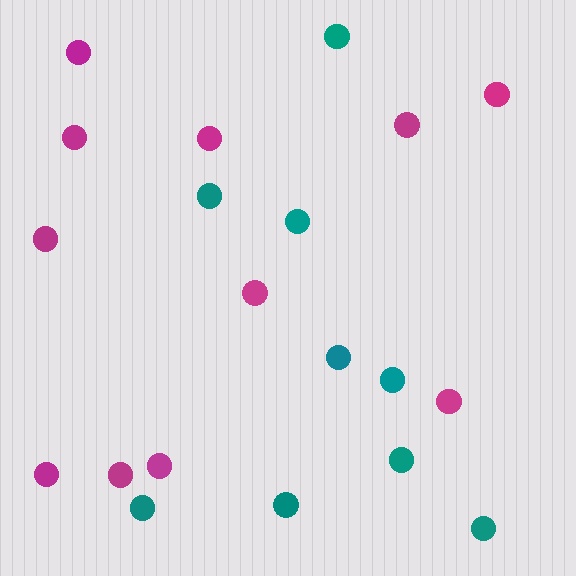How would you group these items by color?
There are 2 groups: one group of teal circles (9) and one group of magenta circles (11).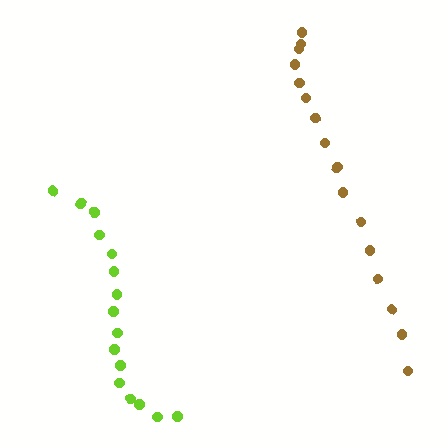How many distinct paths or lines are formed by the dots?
There are 2 distinct paths.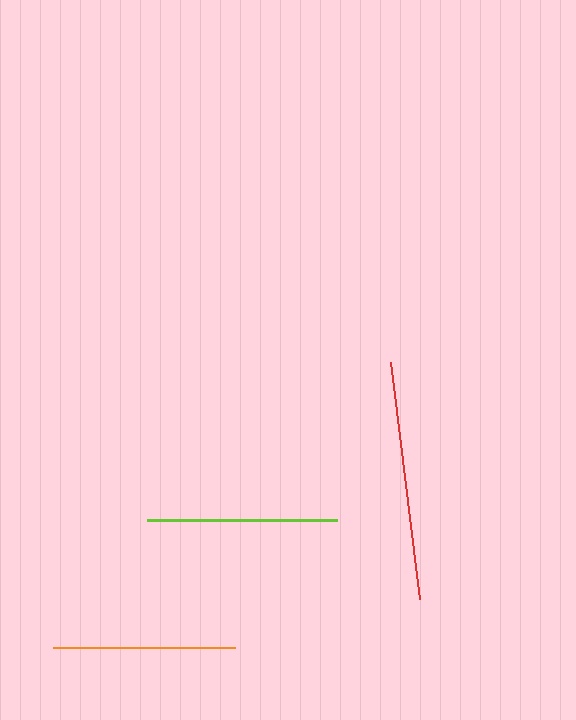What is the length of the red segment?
The red segment is approximately 239 pixels long.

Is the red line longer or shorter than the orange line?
The red line is longer than the orange line.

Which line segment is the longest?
The red line is the longest at approximately 239 pixels.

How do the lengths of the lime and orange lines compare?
The lime and orange lines are approximately the same length.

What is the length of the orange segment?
The orange segment is approximately 182 pixels long.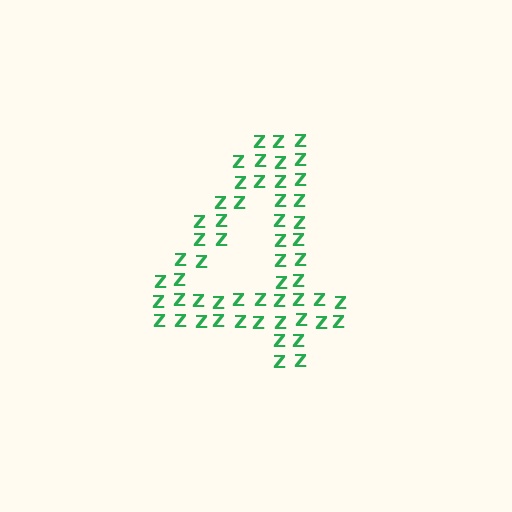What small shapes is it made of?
It is made of small letter Z's.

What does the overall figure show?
The overall figure shows the digit 4.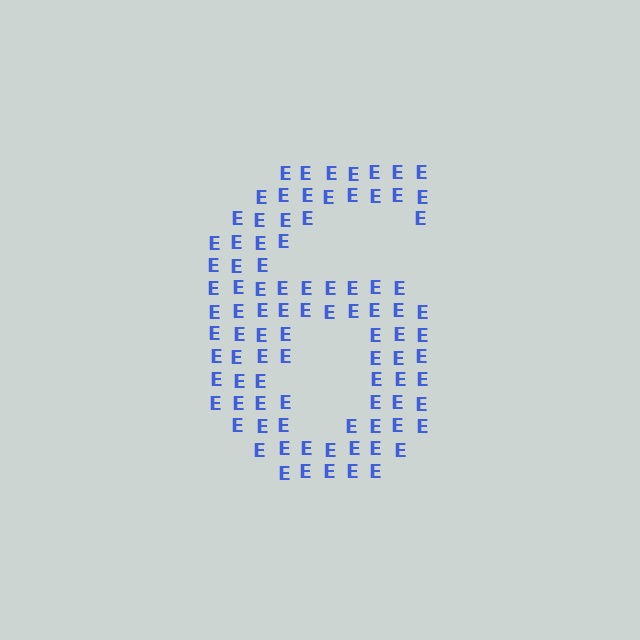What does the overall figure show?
The overall figure shows the digit 6.